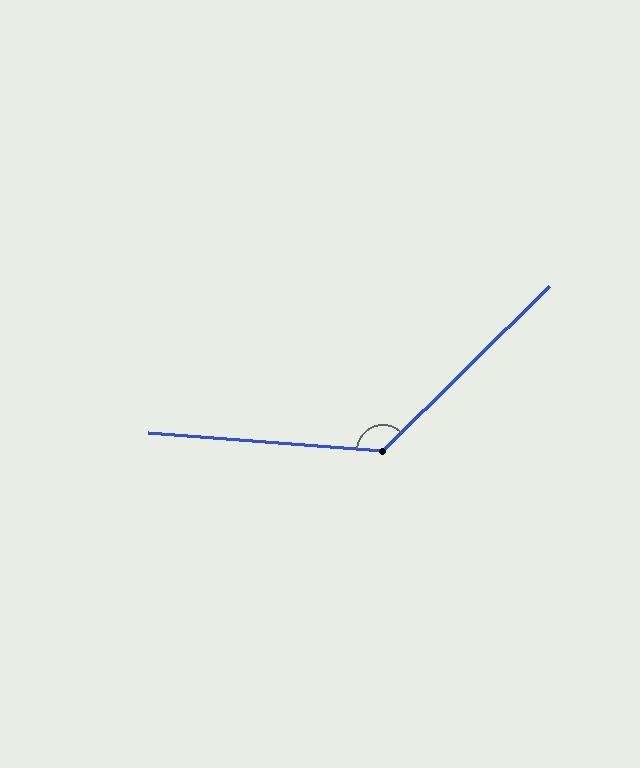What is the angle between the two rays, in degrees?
Approximately 131 degrees.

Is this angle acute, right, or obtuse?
It is obtuse.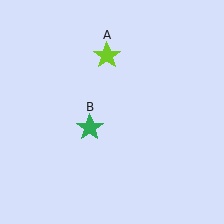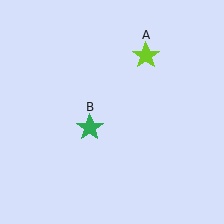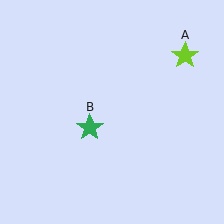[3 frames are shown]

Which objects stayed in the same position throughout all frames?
Green star (object B) remained stationary.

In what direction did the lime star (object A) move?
The lime star (object A) moved right.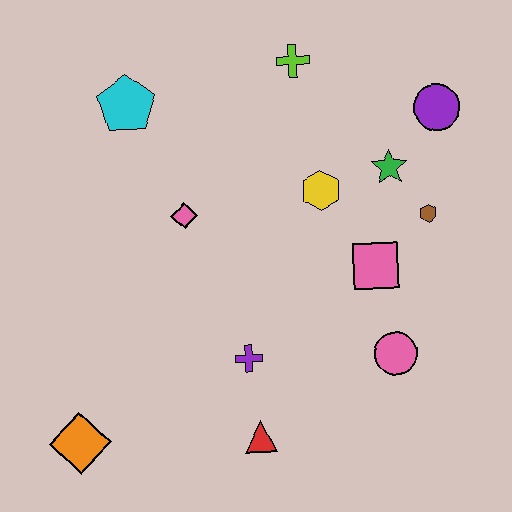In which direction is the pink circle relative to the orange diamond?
The pink circle is to the right of the orange diamond.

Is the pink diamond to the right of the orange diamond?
Yes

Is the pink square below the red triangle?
No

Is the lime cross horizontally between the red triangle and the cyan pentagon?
No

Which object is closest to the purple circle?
The green star is closest to the purple circle.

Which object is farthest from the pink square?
The orange diamond is farthest from the pink square.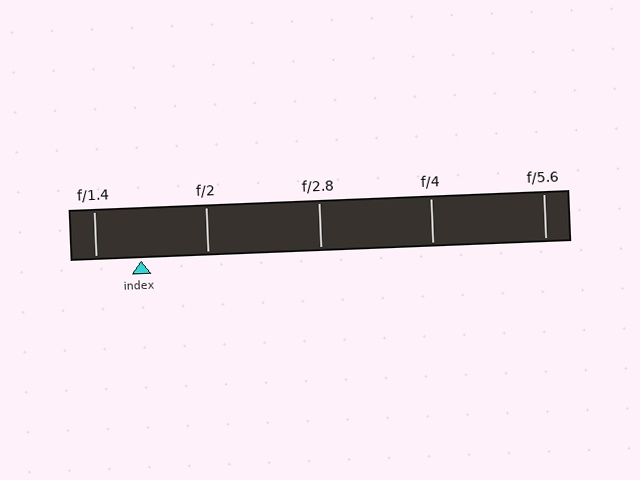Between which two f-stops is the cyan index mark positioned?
The index mark is between f/1.4 and f/2.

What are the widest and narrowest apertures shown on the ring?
The widest aperture shown is f/1.4 and the narrowest is f/5.6.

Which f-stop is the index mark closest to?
The index mark is closest to f/1.4.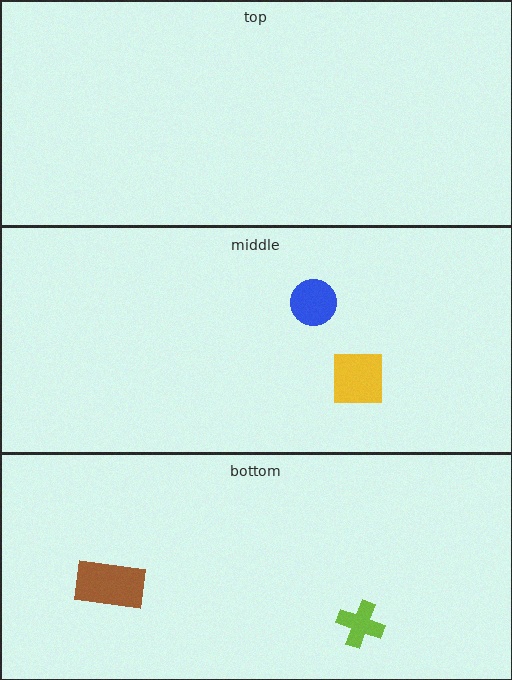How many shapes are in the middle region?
2.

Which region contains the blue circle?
The middle region.